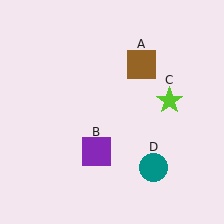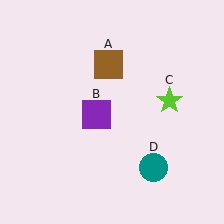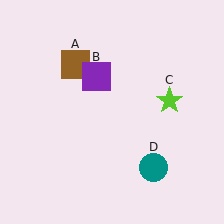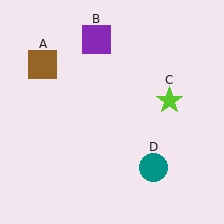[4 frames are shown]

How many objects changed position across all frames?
2 objects changed position: brown square (object A), purple square (object B).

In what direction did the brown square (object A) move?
The brown square (object A) moved left.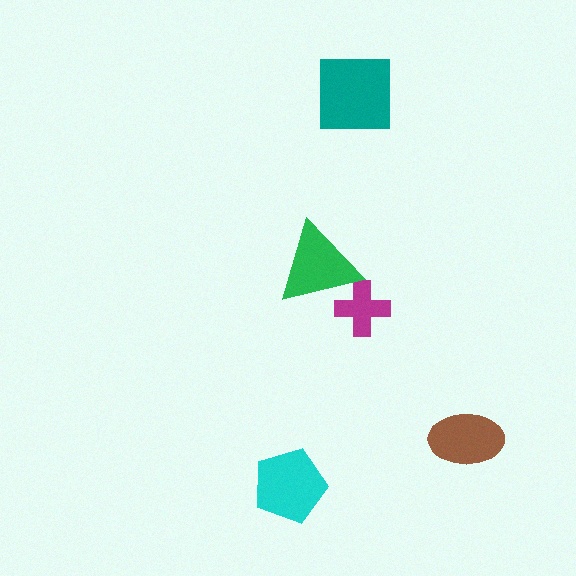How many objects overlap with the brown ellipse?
0 objects overlap with the brown ellipse.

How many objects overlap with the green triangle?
1 object overlaps with the green triangle.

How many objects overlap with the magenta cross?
1 object overlaps with the magenta cross.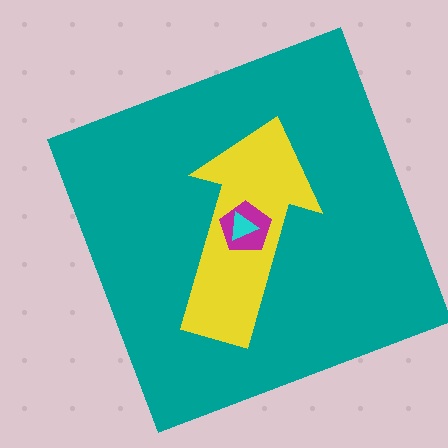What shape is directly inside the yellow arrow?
The magenta pentagon.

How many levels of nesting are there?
4.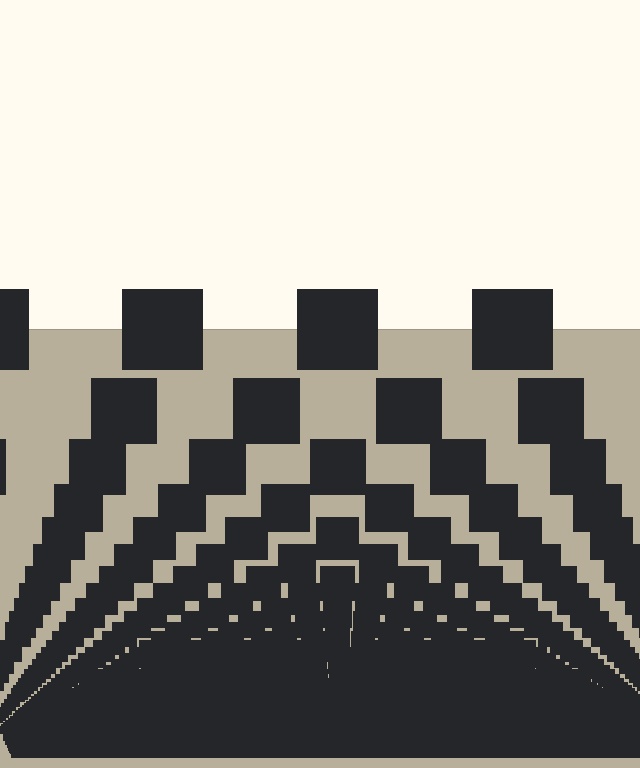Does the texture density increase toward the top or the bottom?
Density increases toward the bottom.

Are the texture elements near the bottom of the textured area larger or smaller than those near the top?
Smaller. The gradient is inverted — elements near the bottom are smaller and denser.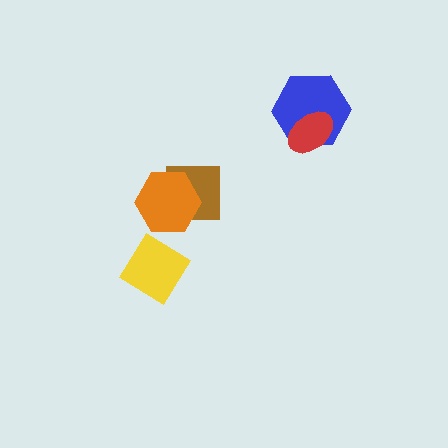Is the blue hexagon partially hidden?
Yes, it is partially covered by another shape.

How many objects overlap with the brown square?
1 object overlaps with the brown square.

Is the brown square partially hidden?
Yes, it is partially covered by another shape.